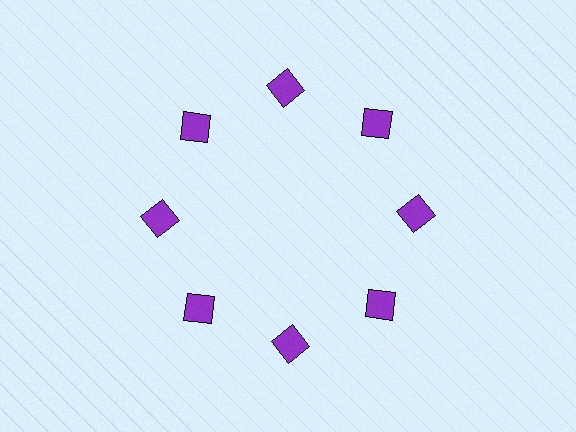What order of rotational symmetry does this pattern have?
This pattern has 8-fold rotational symmetry.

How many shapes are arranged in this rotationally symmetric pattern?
There are 8 shapes, arranged in 8 groups of 1.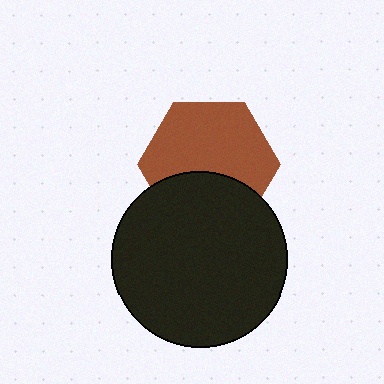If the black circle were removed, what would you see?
You would see the complete brown hexagon.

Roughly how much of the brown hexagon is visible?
Most of it is visible (roughly 65%).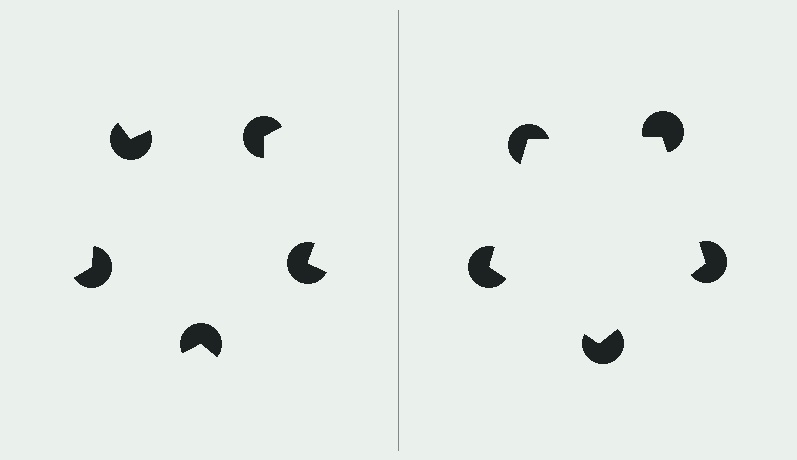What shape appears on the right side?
An illusory pentagon.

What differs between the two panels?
The pac-man discs are positioned identically on both sides; only the wedge orientations differ. On the right they align to a pentagon; on the left they are misaligned.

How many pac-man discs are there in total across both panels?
10 — 5 on each side.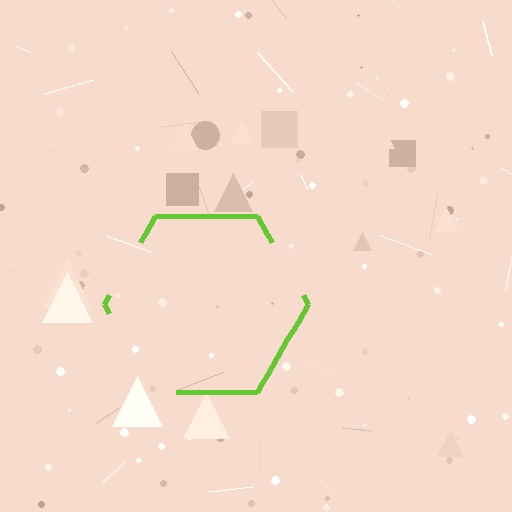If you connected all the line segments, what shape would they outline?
They would outline a hexagon.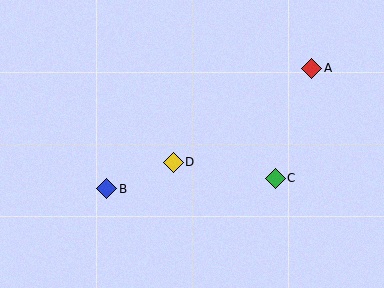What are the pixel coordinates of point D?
Point D is at (173, 162).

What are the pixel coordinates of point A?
Point A is at (312, 68).